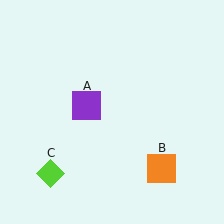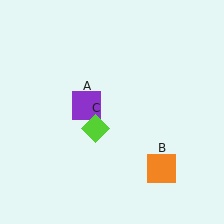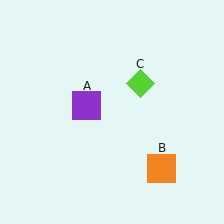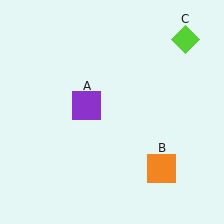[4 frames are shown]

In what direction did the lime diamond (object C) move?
The lime diamond (object C) moved up and to the right.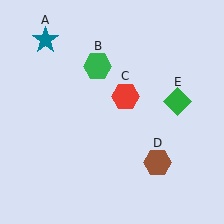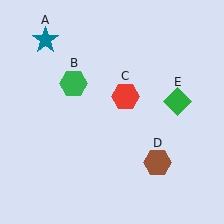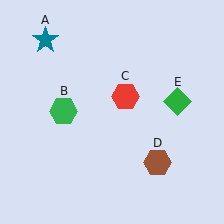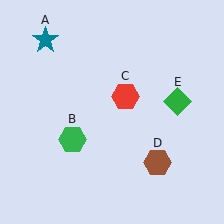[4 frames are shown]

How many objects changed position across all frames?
1 object changed position: green hexagon (object B).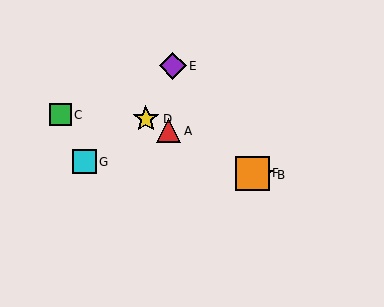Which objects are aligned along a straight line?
Objects A, B, D, F are aligned along a straight line.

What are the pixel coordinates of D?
Object D is at (146, 119).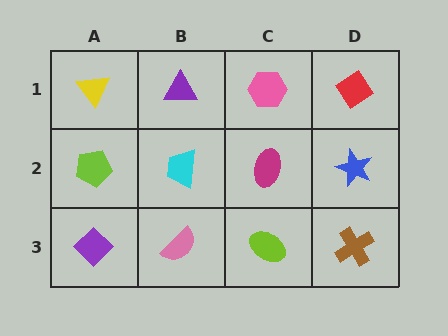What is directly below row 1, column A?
A lime pentagon.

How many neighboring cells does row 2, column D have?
3.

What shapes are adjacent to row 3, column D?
A blue star (row 2, column D), a lime ellipse (row 3, column C).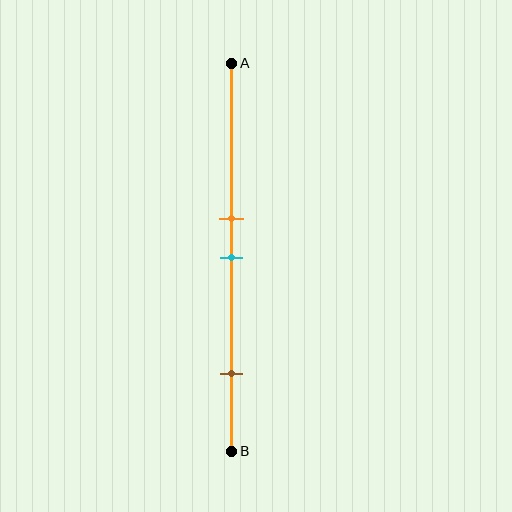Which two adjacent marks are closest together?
The orange and cyan marks are the closest adjacent pair.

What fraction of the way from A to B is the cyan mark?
The cyan mark is approximately 50% (0.5) of the way from A to B.